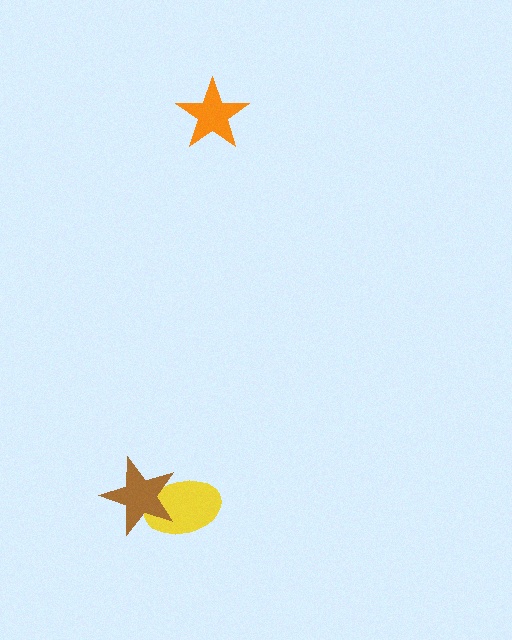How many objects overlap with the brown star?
1 object overlaps with the brown star.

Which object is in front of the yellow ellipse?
The brown star is in front of the yellow ellipse.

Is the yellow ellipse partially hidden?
Yes, it is partially covered by another shape.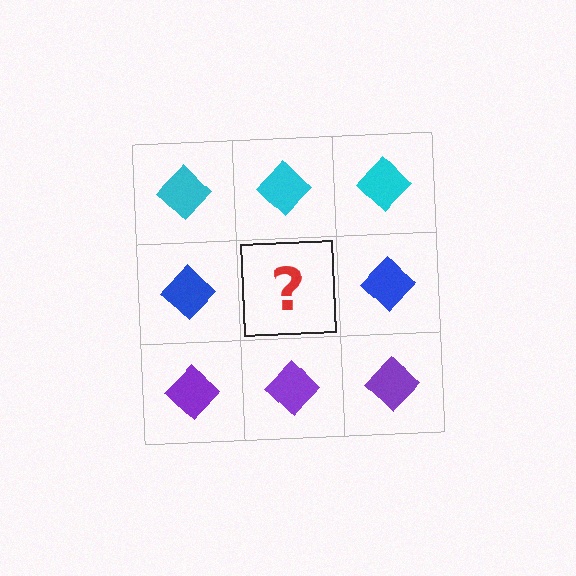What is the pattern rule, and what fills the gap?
The rule is that each row has a consistent color. The gap should be filled with a blue diamond.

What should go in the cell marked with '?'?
The missing cell should contain a blue diamond.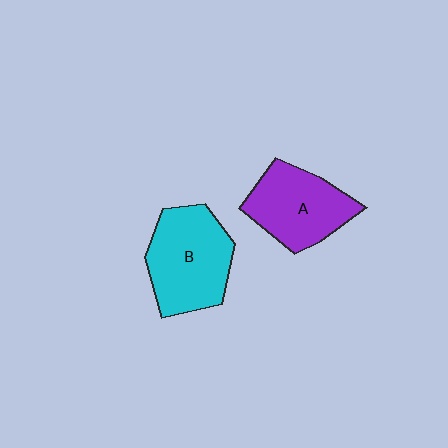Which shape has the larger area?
Shape B (cyan).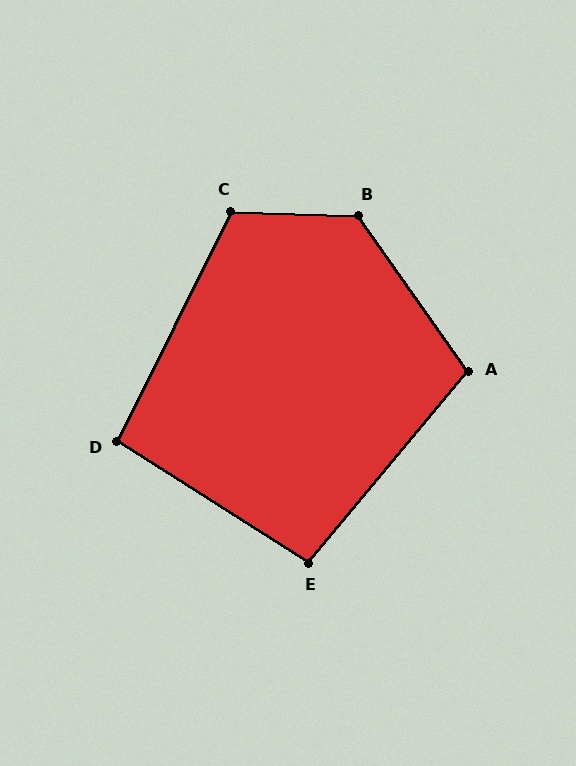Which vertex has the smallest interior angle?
D, at approximately 96 degrees.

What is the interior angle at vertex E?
Approximately 98 degrees (obtuse).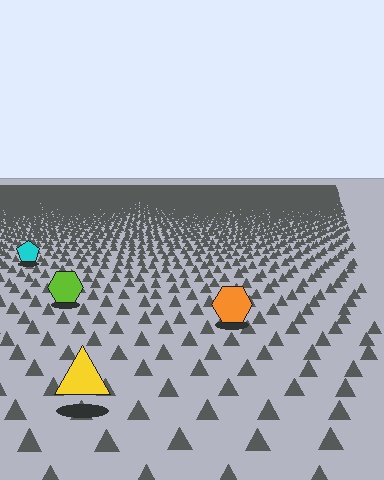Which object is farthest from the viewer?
The cyan pentagon is farthest from the viewer. It appears smaller and the ground texture around it is denser.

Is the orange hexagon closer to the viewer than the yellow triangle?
No. The yellow triangle is closer — you can tell from the texture gradient: the ground texture is coarser near it.